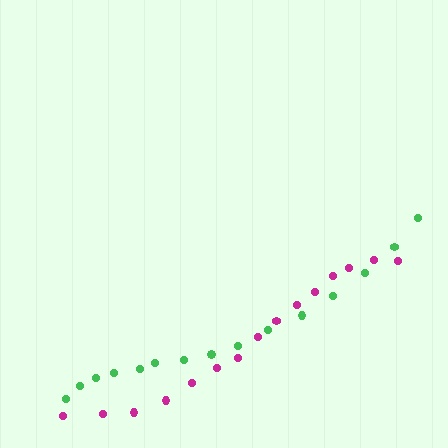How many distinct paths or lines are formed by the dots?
There are 2 distinct paths.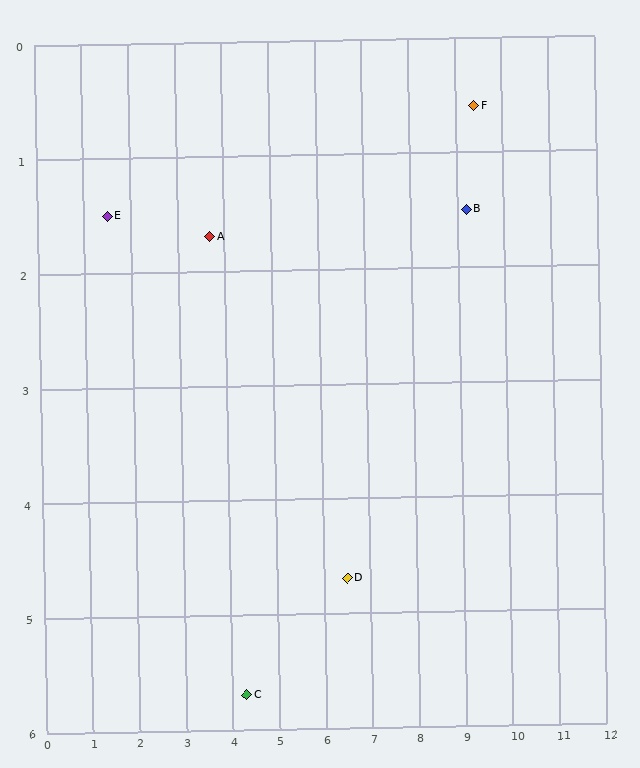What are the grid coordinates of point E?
Point E is at approximately (1.5, 1.5).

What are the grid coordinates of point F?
Point F is at approximately (9.4, 0.6).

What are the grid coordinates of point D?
Point D is at approximately (6.5, 4.7).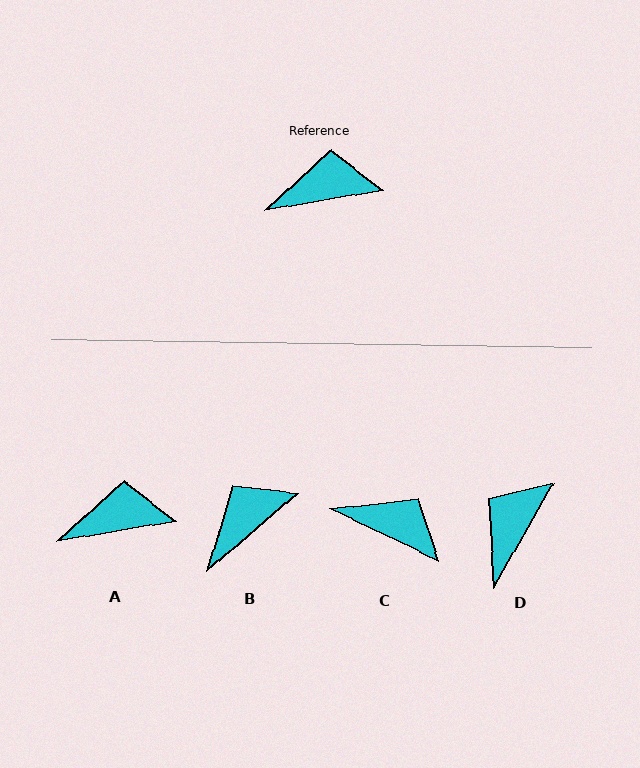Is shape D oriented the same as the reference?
No, it is off by about 51 degrees.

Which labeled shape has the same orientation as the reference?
A.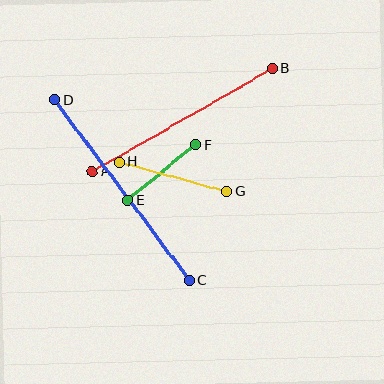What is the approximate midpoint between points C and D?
The midpoint is at approximately (122, 190) pixels.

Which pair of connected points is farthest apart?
Points C and D are farthest apart.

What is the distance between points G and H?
The distance is approximately 111 pixels.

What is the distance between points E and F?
The distance is approximately 88 pixels.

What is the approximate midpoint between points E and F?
The midpoint is at approximately (162, 173) pixels.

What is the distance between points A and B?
The distance is approximately 208 pixels.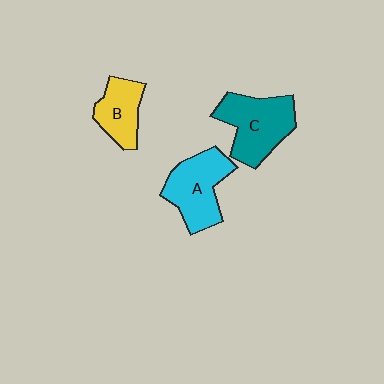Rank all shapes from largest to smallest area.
From largest to smallest: C (teal), A (cyan), B (yellow).